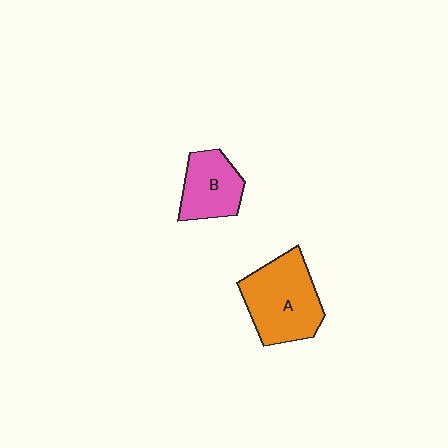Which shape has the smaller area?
Shape B (pink).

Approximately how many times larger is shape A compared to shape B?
Approximately 1.5 times.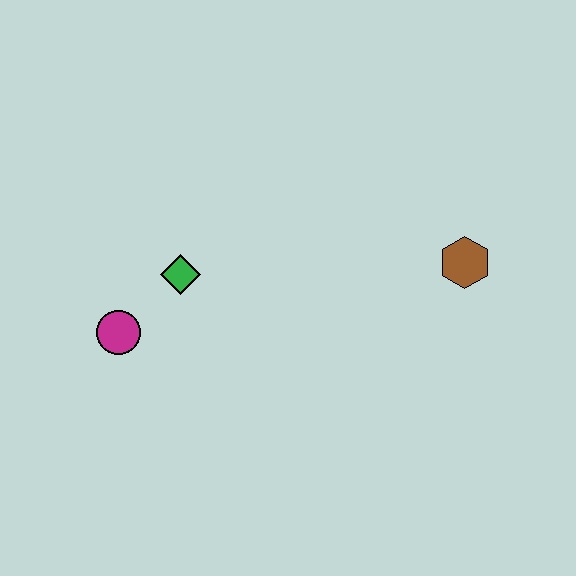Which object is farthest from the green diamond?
The brown hexagon is farthest from the green diamond.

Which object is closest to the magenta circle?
The green diamond is closest to the magenta circle.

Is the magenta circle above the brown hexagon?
No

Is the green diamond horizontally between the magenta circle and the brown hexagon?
Yes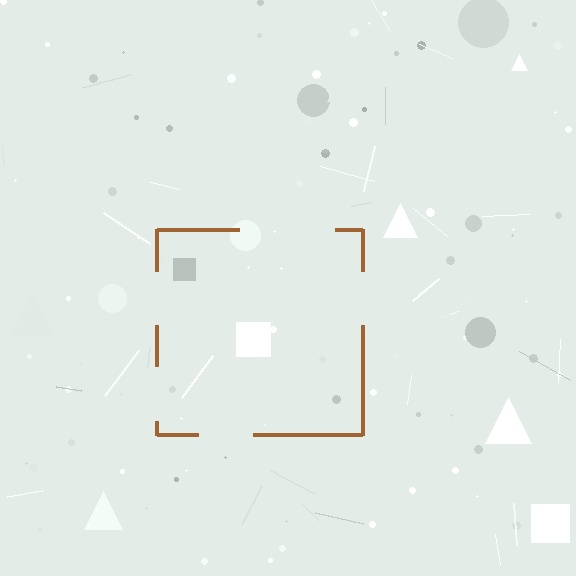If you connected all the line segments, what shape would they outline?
They would outline a square.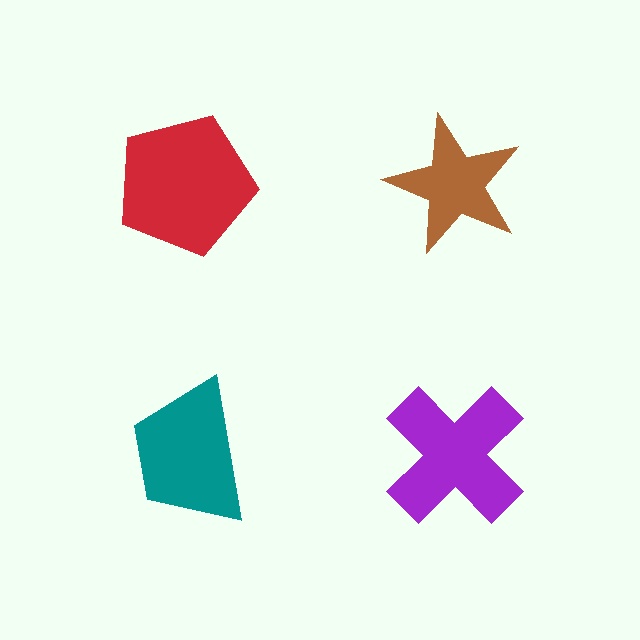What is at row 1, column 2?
A brown star.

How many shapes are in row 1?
2 shapes.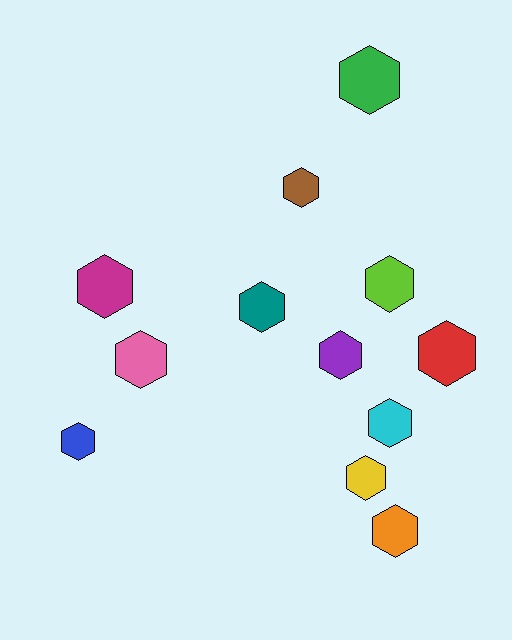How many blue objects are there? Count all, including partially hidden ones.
There is 1 blue object.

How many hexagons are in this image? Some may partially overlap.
There are 12 hexagons.